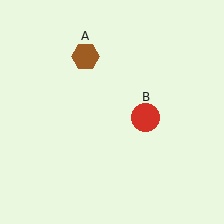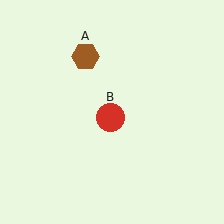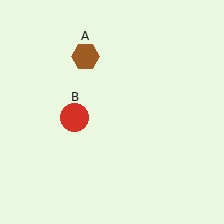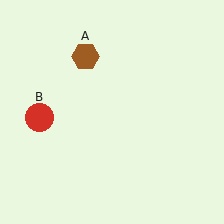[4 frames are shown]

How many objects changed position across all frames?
1 object changed position: red circle (object B).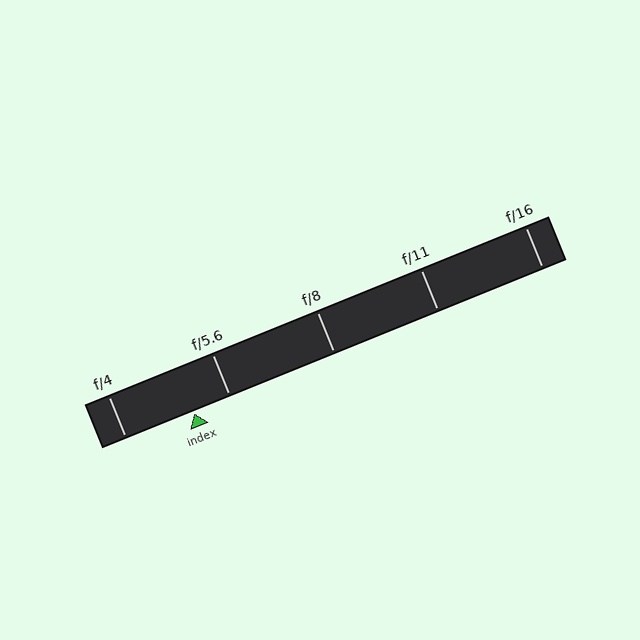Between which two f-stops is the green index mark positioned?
The index mark is between f/4 and f/5.6.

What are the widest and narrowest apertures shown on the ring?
The widest aperture shown is f/4 and the narrowest is f/16.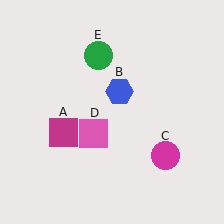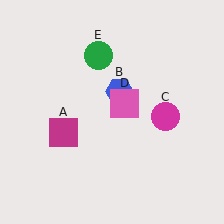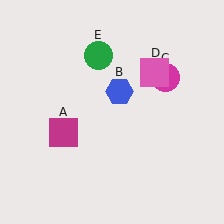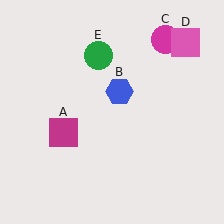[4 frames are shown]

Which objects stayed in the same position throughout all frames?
Magenta square (object A) and blue hexagon (object B) and green circle (object E) remained stationary.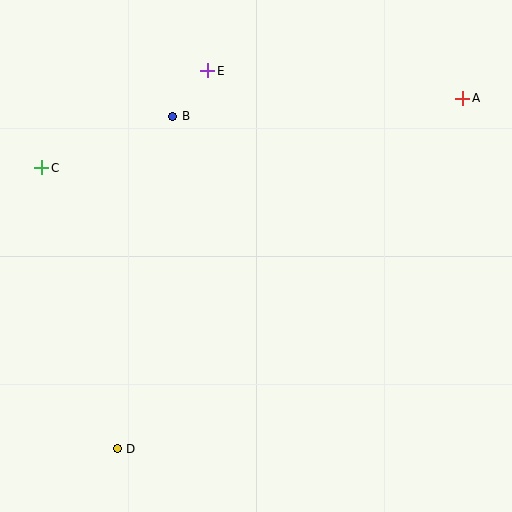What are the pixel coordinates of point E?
Point E is at (208, 71).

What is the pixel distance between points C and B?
The distance between C and B is 141 pixels.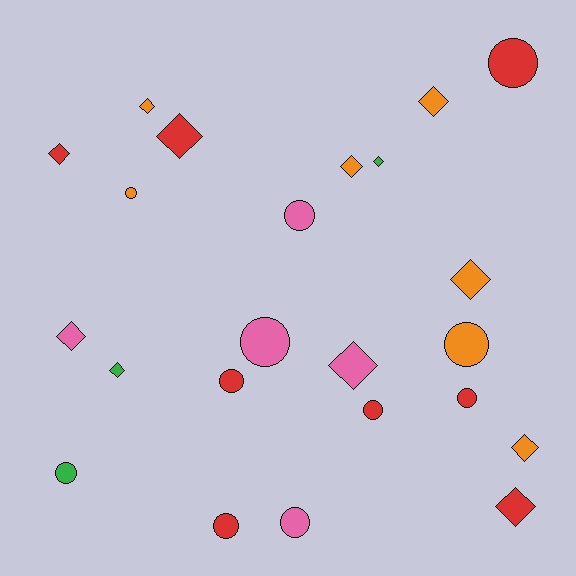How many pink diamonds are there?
There are 2 pink diamonds.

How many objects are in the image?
There are 23 objects.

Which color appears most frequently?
Red, with 8 objects.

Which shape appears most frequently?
Diamond, with 12 objects.